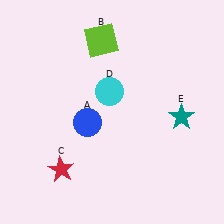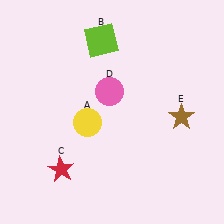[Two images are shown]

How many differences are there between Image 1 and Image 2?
There are 3 differences between the two images.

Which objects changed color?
A changed from blue to yellow. D changed from cyan to pink. E changed from teal to brown.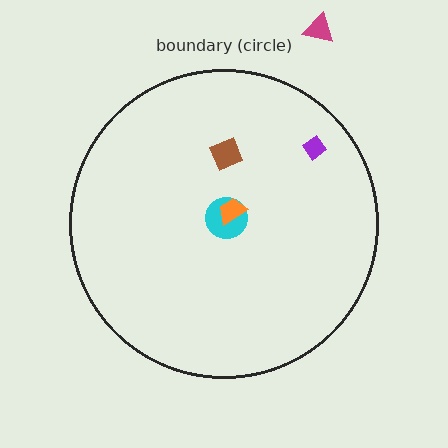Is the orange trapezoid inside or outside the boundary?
Inside.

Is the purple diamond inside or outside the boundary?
Inside.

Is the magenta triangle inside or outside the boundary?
Outside.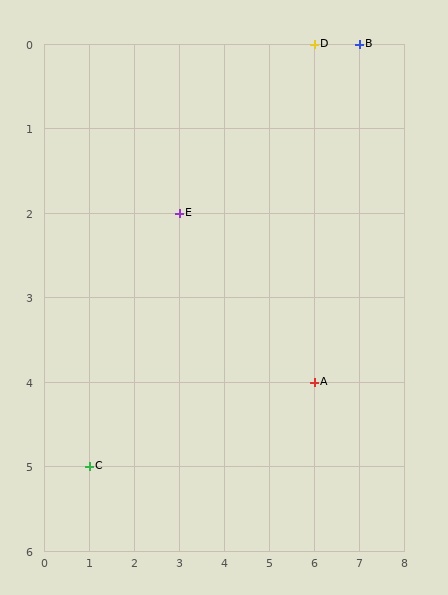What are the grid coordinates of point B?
Point B is at grid coordinates (7, 0).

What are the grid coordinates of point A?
Point A is at grid coordinates (6, 4).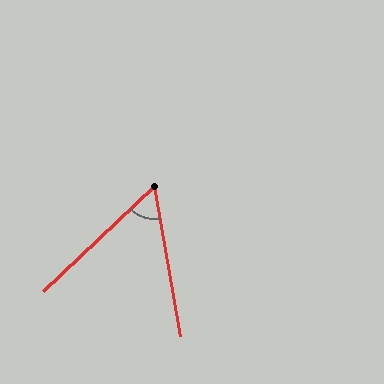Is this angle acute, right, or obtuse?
It is acute.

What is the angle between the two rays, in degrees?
Approximately 57 degrees.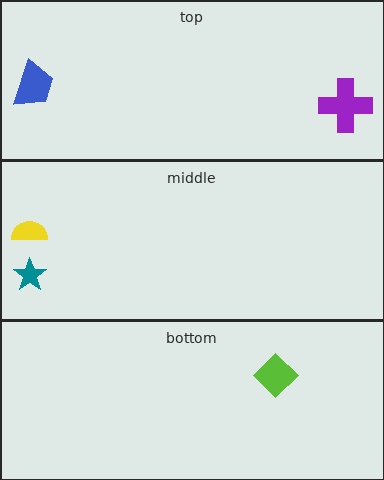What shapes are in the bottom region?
The lime diamond.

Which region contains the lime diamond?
The bottom region.